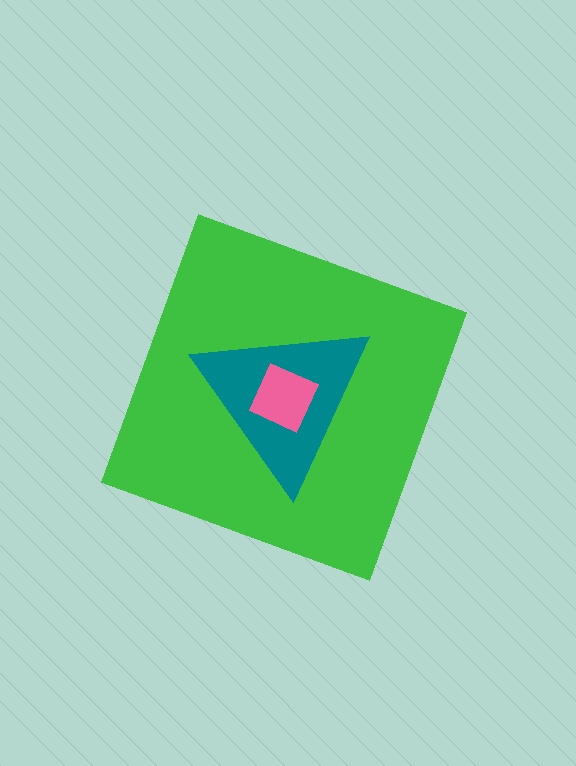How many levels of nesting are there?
3.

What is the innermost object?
The pink square.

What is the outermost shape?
The green diamond.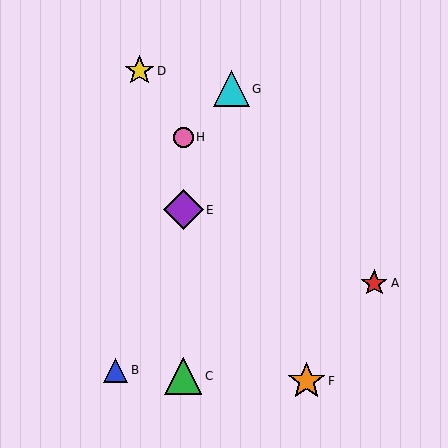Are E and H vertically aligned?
Yes, both are at x≈183.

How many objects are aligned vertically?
3 objects (C, E, H) are aligned vertically.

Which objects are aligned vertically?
Objects C, E, H are aligned vertically.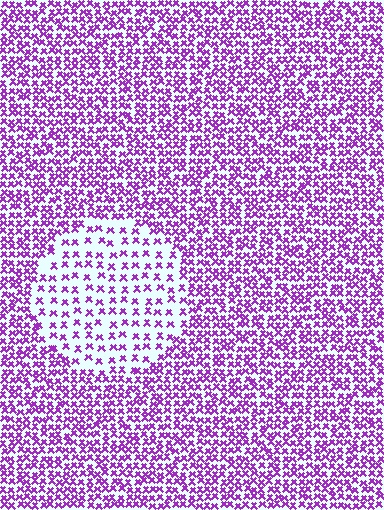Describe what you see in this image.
The image contains small purple elements arranged at two different densities. A circle-shaped region is visible where the elements are less densely packed than the surrounding area.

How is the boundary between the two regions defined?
The boundary is defined by a change in element density (approximately 2.3x ratio). All elements are the same color, size, and shape.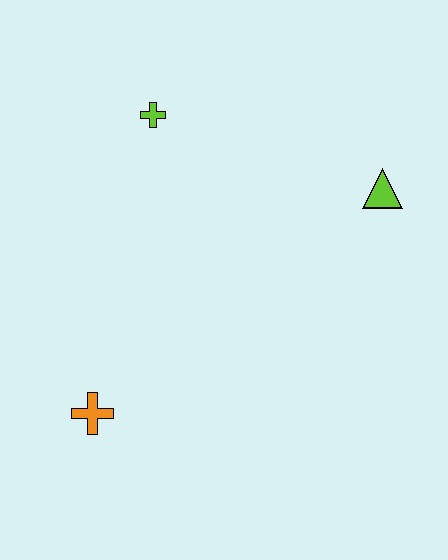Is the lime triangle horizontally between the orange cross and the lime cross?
No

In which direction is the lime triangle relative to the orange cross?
The lime triangle is to the right of the orange cross.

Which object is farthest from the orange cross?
The lime triangle is farthest from the orange cross.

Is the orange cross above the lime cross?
No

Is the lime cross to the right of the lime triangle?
No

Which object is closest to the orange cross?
The lime cross is closest to the orange cross.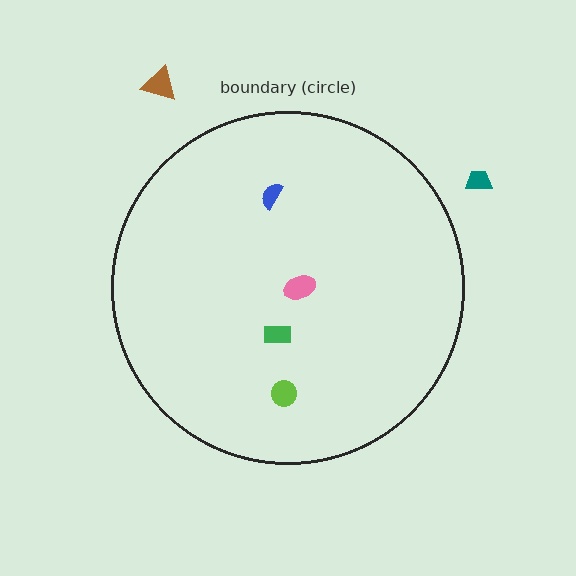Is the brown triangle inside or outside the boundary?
Outside.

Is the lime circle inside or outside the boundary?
Inside.